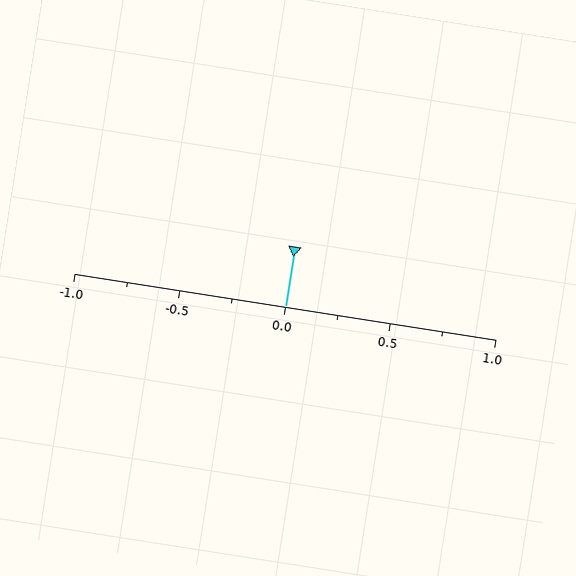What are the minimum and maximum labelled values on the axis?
The axis runs from -1.0 to 1.0.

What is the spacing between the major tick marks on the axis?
The major ticks are spaced 0.5 apart.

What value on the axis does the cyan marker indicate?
The marker indicates approximately 0.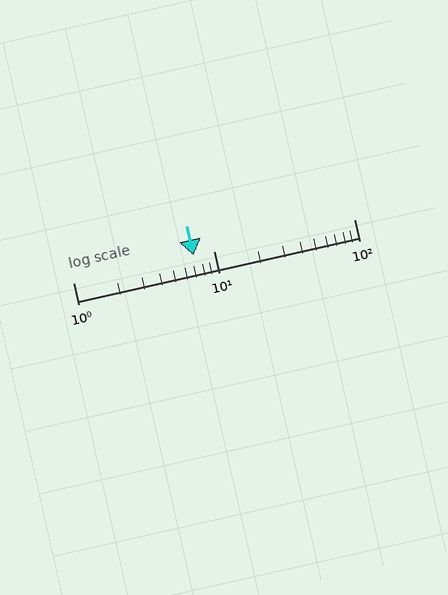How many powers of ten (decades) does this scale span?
The scale spans 2 decades, from 1 to 100.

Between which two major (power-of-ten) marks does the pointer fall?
The pointer is between 1 and 10.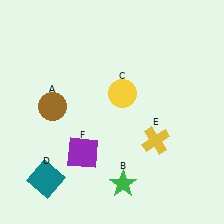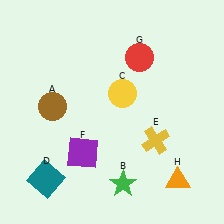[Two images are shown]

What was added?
A red circle (G), an orange triangle (H) were added in Image 2.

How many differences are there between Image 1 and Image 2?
There are 2 differences between the two images.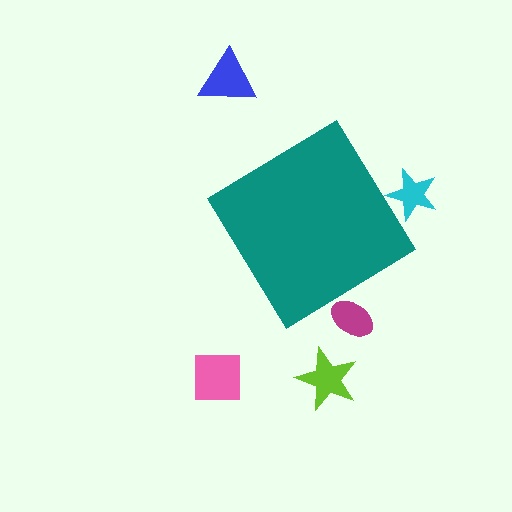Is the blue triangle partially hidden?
No, the blue triangle is fully visible.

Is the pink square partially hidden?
No, the pink square is fully visible.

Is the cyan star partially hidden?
Yes, the cyan star is partially hidden behind the teal diamond.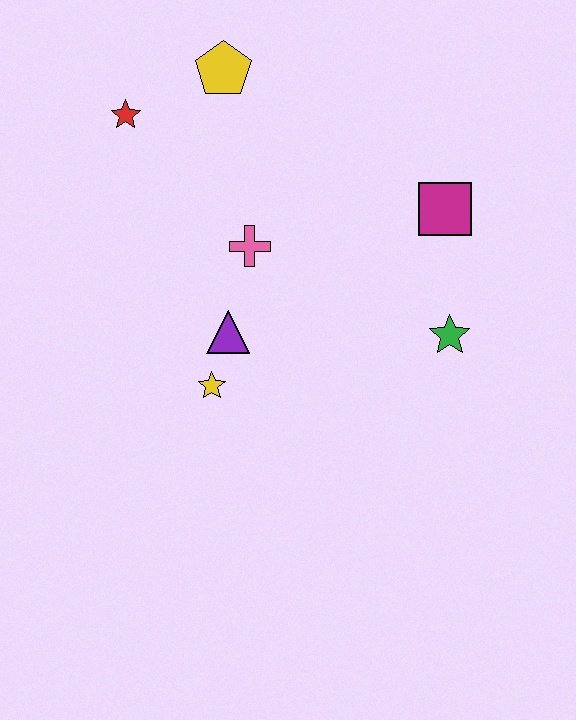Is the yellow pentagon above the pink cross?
Yes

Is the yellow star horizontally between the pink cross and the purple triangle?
No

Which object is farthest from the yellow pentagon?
The green star is farthest from the yellow pentagon.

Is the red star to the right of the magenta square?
No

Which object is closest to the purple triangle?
The yellow star is closest to the purple triangle.